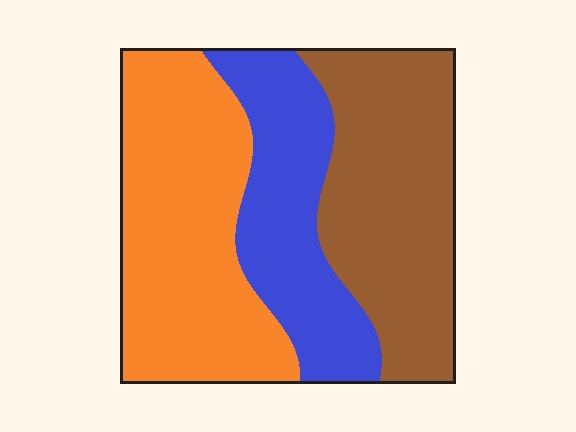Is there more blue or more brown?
Brown.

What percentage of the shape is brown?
Brown takes up about one third (1/3) of the shape.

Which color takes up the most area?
Orange, at roughly 40%.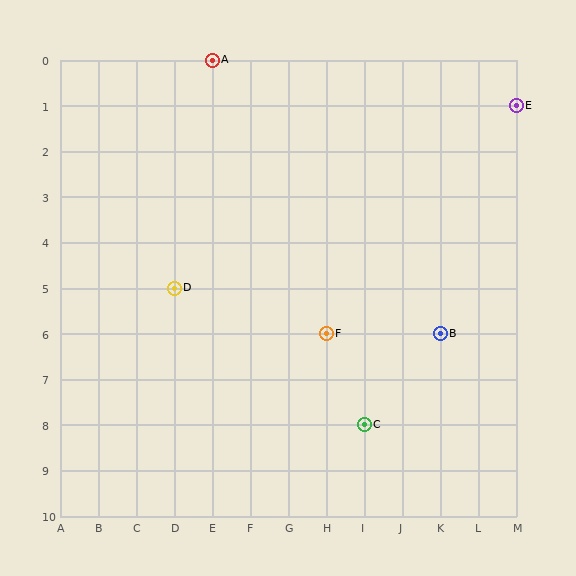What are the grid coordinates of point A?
Point A is at grid coordinates (E, 0).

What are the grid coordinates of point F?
Point F is at grid coordinates (H, 6).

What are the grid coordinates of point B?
Point B is at grid coordinates (K, 6).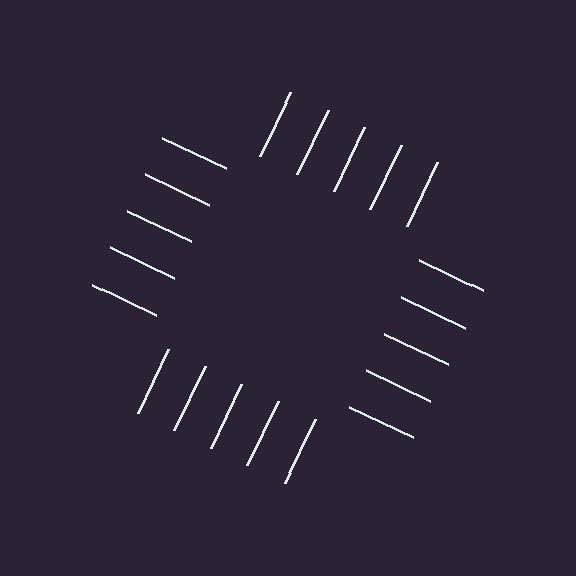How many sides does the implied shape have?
4 sides — the line-ends trace a square.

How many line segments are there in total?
20 — 5 along each of the 4 edges.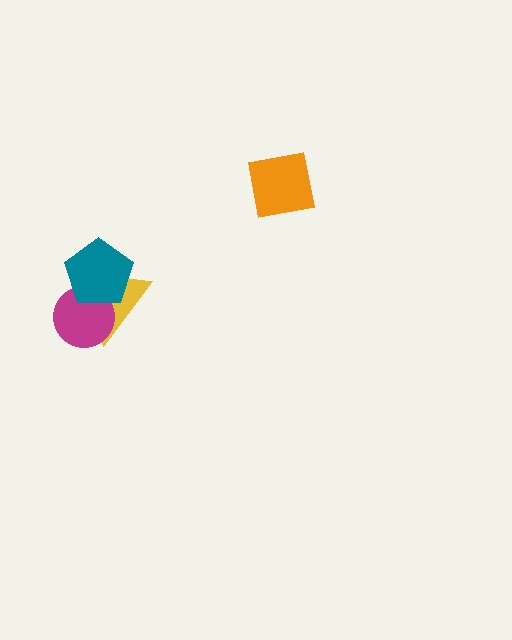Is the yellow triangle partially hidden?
Yes, it is partially covered by another shape.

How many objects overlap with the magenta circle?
2 objects overlap with the magenta circle.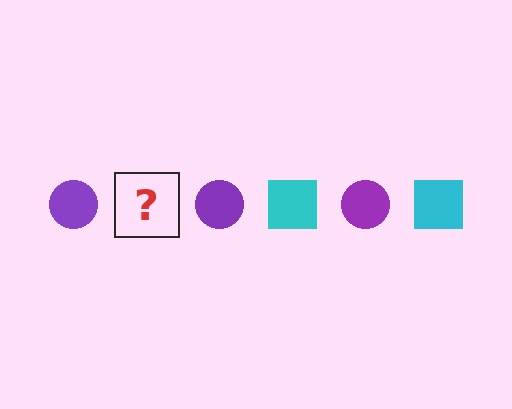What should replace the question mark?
The question mark should be replaced with a cyan square.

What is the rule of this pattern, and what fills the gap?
The rule is that the pattern alternates between purple circle and cyan square. The gap should be filled with a cyan square.